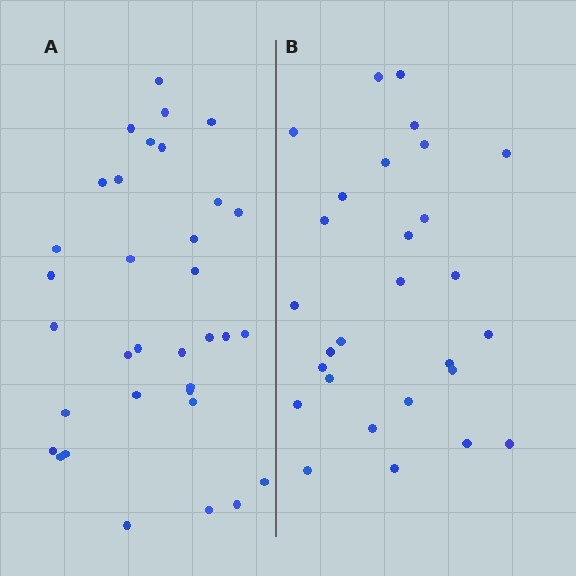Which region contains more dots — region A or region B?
Region A (the left region) has more dots.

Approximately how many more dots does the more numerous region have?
Region A has about 6 more dots than region B.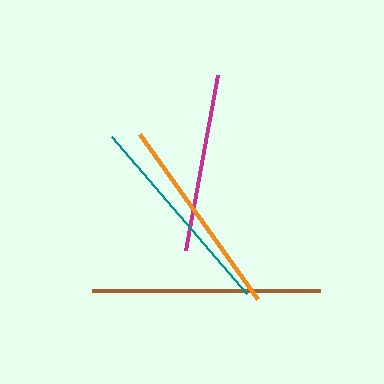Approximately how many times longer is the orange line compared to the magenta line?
The orange line is approximately 1.1 times the length of the magenta line.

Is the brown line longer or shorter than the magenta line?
The brown line is longer than the magenta line.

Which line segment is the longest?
The brown line is the longest at approximately 228 pixels.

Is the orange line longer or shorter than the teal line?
The teal line is longer than the orange line.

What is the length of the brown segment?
The brown segment is approximately 228 pixels long.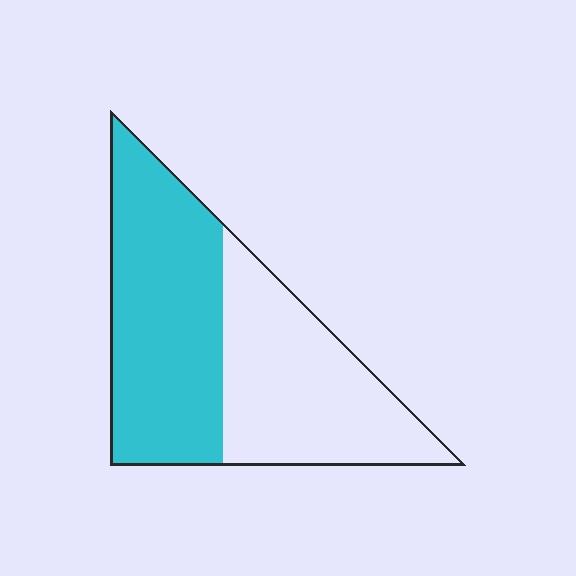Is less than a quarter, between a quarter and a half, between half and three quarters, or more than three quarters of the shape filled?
Between half and three quarters.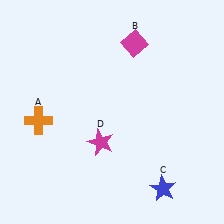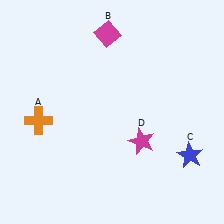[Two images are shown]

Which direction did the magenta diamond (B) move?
The magenta diamond (B) moved left.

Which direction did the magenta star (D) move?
The magenta star (D) moved right.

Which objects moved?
The objects that moved are: the magenta diamond (B), the blue star (C), the magenta star (D).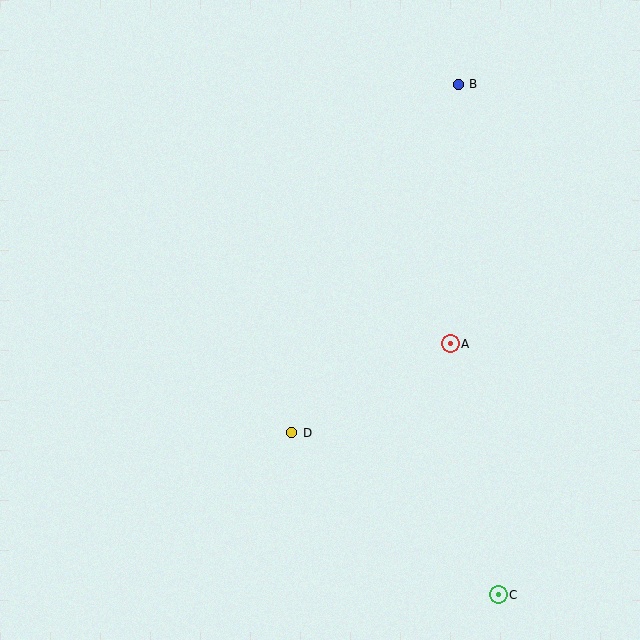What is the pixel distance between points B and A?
The distance between B and A is 260 pixels.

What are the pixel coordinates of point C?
Point C is at (498, 595).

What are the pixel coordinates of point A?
Point A is at (450, 344).